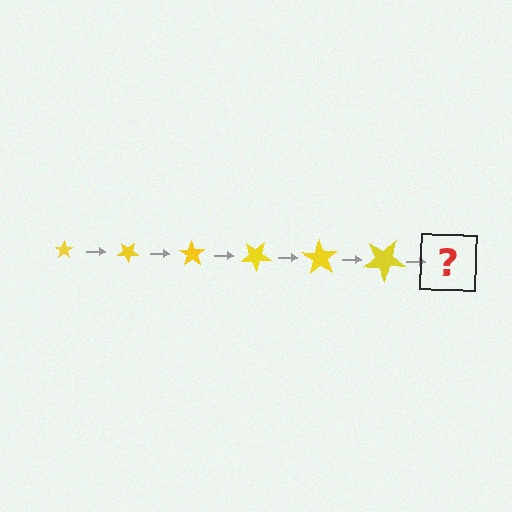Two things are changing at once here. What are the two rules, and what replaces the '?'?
The two rules are that the star grows larger each step and it rotates 35 degrees each step. The '?' should be a star, larger than the previous one and rotated 210 degrees from the start.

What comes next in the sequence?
The next element should be a star, larger than the previous one and rotated 210 degrees from the start.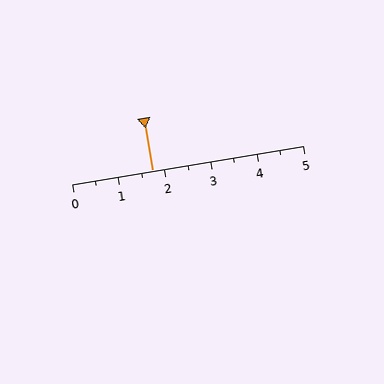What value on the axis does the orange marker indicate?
The marker indicates approximately 1.8.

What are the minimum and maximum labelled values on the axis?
The axis runs from 0 to 5.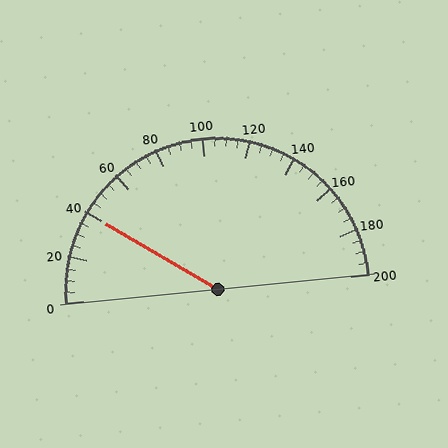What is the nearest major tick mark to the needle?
The nearest major tick mark is 40.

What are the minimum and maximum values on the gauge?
The gauge ranges from 0 to 200.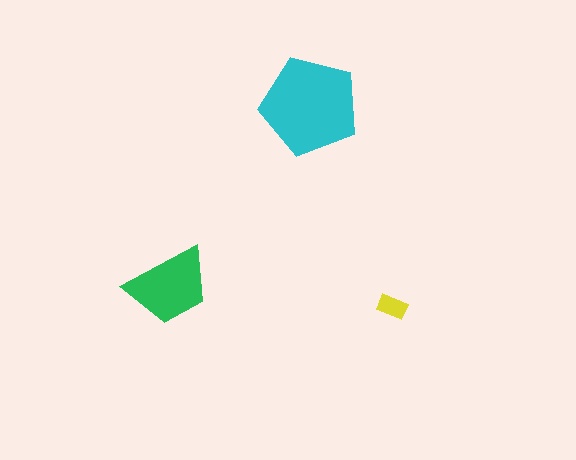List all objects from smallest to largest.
The yellow rectangle, the green trapezoid, the cyan pentagon.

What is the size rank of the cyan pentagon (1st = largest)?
1st.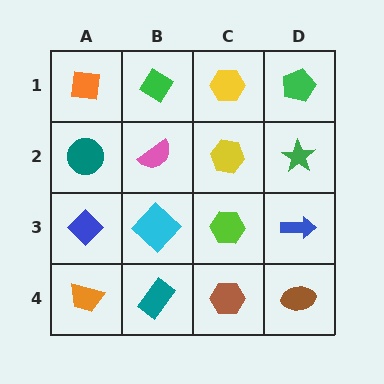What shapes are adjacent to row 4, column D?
A blue arrow (row 3, column D), a brown hexagon (row 4, column C).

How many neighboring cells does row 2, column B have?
4.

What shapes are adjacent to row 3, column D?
A green star (row 2, column D), a brown ellipse (row 4, column D), a lime hexagon (row 3, column C).